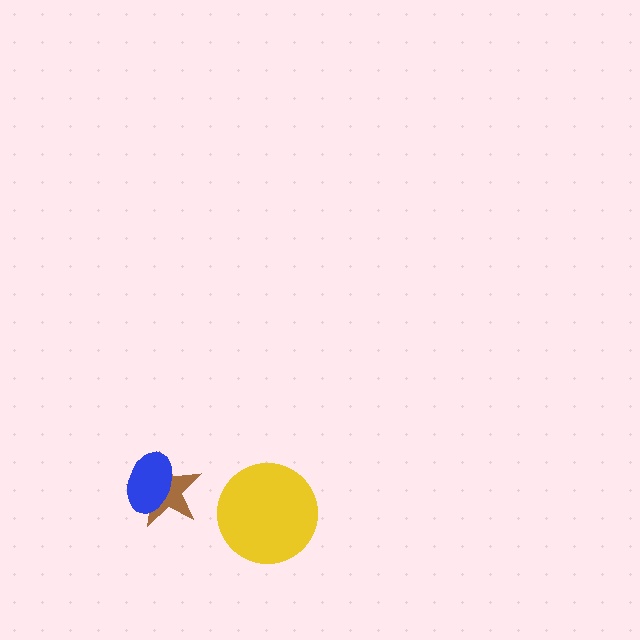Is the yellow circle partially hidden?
No, no other shape covers it.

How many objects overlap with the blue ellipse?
1 object overlaps with the blue ellipse.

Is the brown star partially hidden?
Yes, it is partially covered by another shape.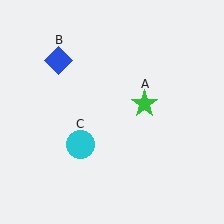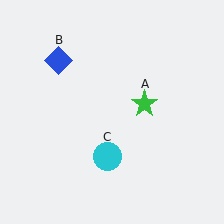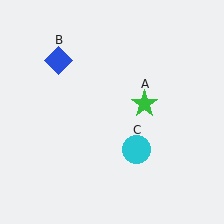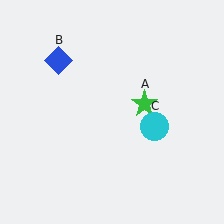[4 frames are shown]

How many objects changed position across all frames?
1 object changed position: cyan circle (object C).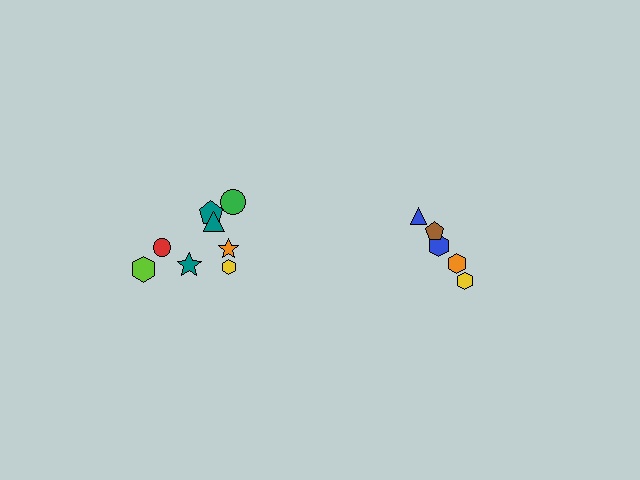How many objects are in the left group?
There are 8 objects.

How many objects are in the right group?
There are 5 objects.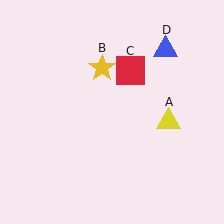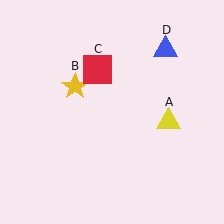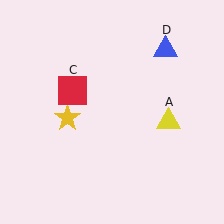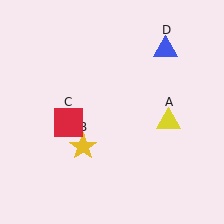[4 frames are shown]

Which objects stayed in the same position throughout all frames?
Yellow triangle (object A) and blue triangle (object D) remained stationary.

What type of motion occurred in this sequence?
The yellow star (object B), red square (object C) rotated counterclockwise around the center of the scene.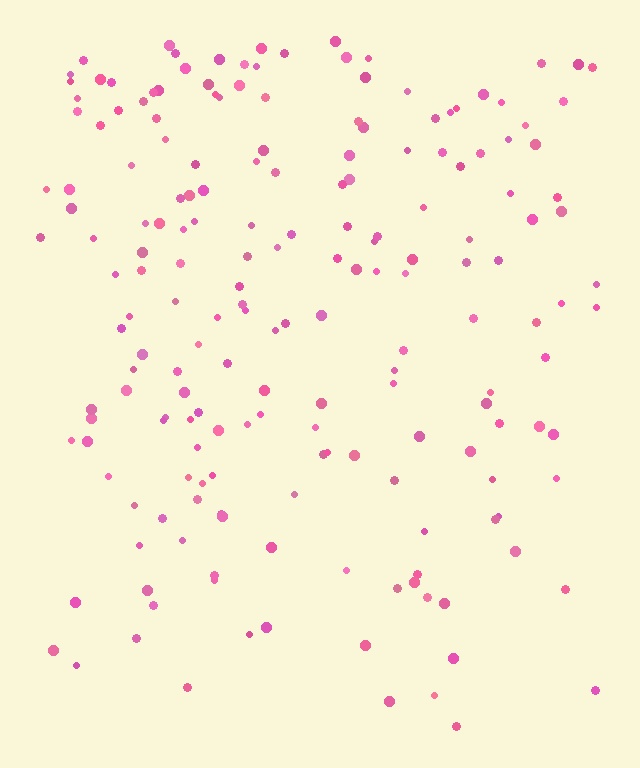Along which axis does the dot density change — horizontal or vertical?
Vertical.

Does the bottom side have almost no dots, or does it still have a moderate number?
Still a moderate number, just noticeably fewer than the top.